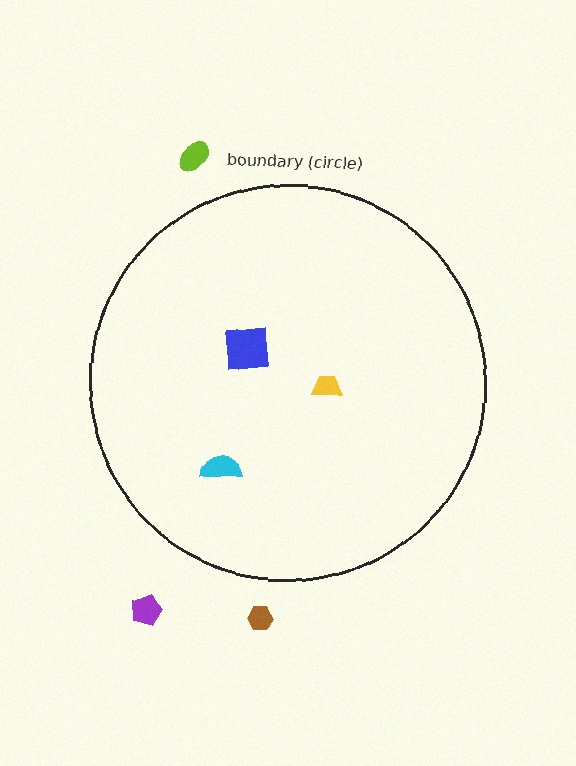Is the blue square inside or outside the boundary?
Inside.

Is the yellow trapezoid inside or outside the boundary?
Inside.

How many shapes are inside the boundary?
3 inside, 3 outside.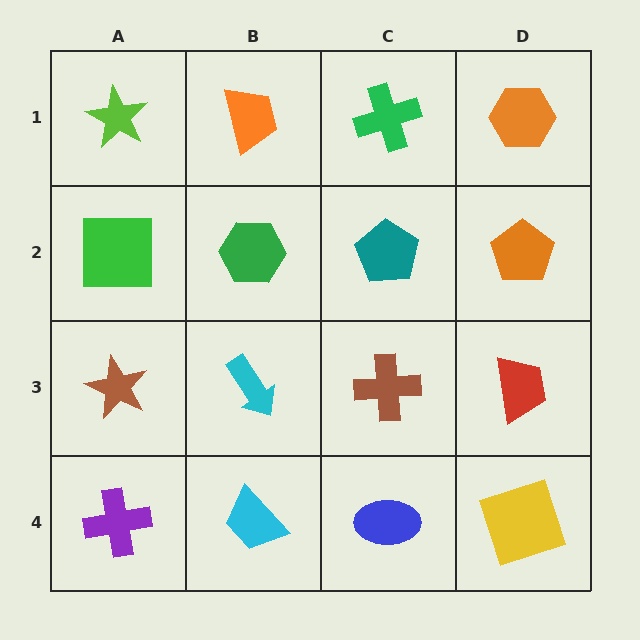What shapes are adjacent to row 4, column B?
A cyan arrow (row 3, column B), a purple cross (row 4, column A), a blue ellipse (row 4, column C).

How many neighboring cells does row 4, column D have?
2.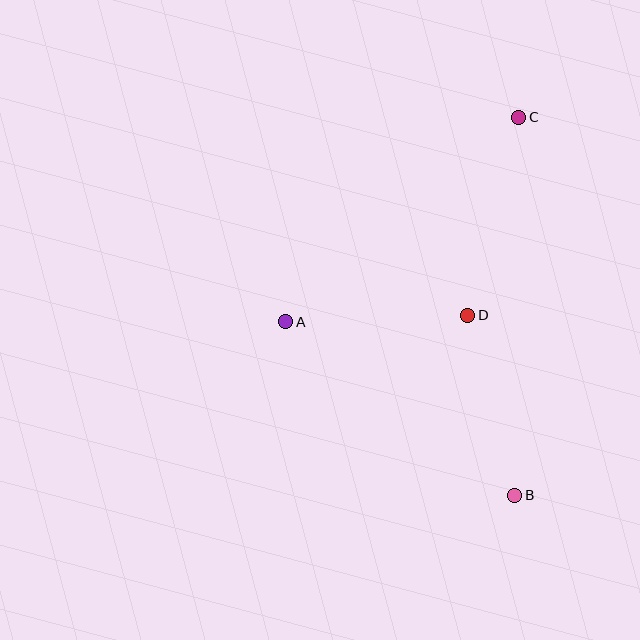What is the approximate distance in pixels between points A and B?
The distance between A and B is approximately 287 pixels.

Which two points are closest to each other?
Points A and D are closest to each other.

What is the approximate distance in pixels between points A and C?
The distance between A and C is approximately 310 pixels.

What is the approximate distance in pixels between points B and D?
The distance between B and D is approximately 186 pixels.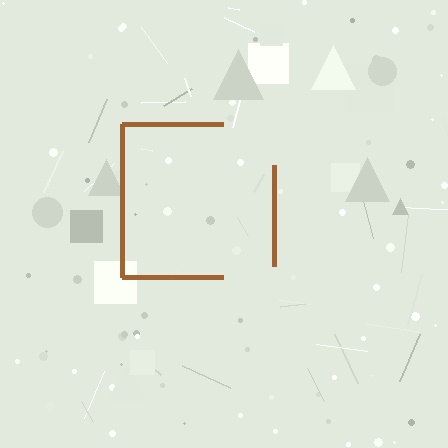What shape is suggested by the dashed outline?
The dashed outline suggests a square.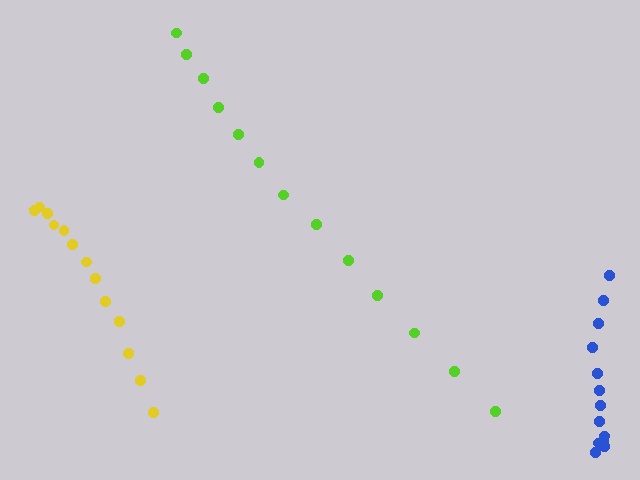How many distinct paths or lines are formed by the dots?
There are 3 distinct paths.